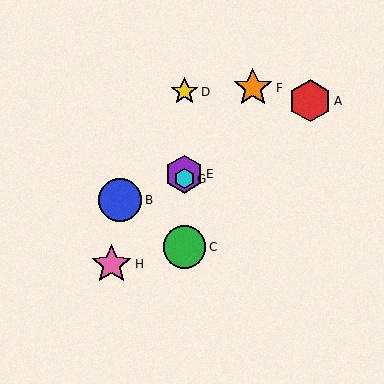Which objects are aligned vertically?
Objects C, D, E, G are aligned vertically.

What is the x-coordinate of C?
Object C is at x≈184.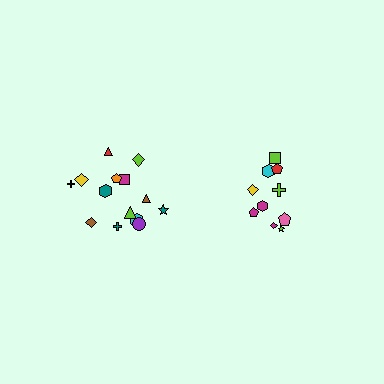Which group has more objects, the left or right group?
The left group.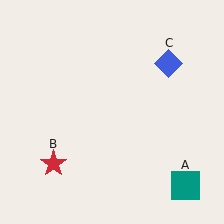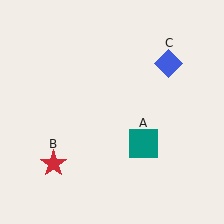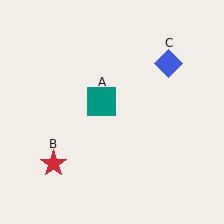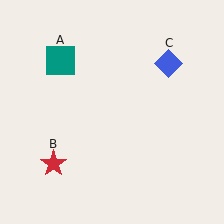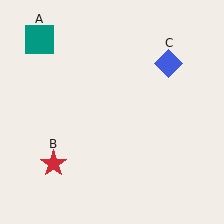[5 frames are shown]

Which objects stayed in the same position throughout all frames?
Red star (object B) and blue diamond (object C) remained stationary.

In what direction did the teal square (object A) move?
The teal square (object A) moved up and to the left.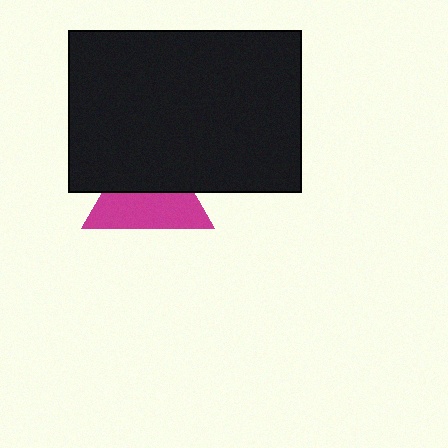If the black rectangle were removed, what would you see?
You would see the complete magenta triangle.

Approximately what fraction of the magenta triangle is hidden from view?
Roughly 48% of the magenta triangle is hidden behind the black rectangle.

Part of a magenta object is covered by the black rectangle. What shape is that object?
It is a triangle.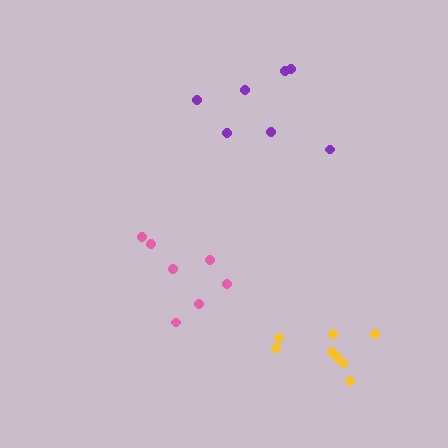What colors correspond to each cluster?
The clusters are colored: pink, yellow, purple.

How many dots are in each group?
Group 1: 7 dots, Group 2: 8 dots, Group 3: 7 dots (22 total).